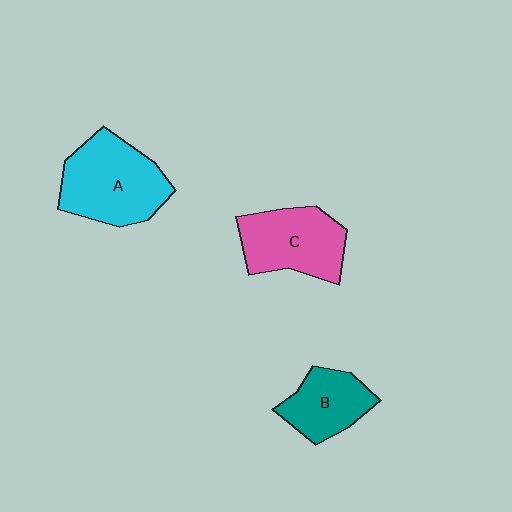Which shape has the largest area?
Shape A (cyan).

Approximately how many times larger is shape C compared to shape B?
Approximately 1.3 times.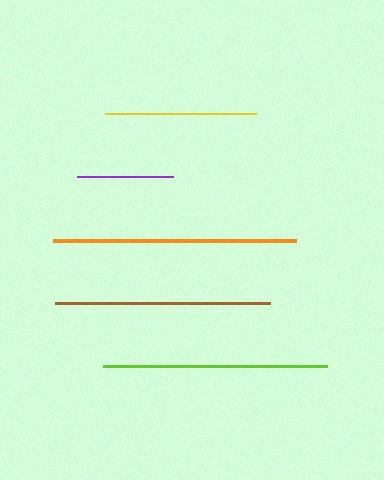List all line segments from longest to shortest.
From longest to shortest: orange, lime, brown, yellow, purple.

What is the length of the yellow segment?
The yellow segment is approximately 151 pixels long.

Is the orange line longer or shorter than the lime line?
The orange line is longer than the lime line.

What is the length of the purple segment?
The purple segment is approximately 96 pixels long.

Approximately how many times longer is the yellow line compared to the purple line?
The yellow line is approximately 1.6 times the length of the purple line.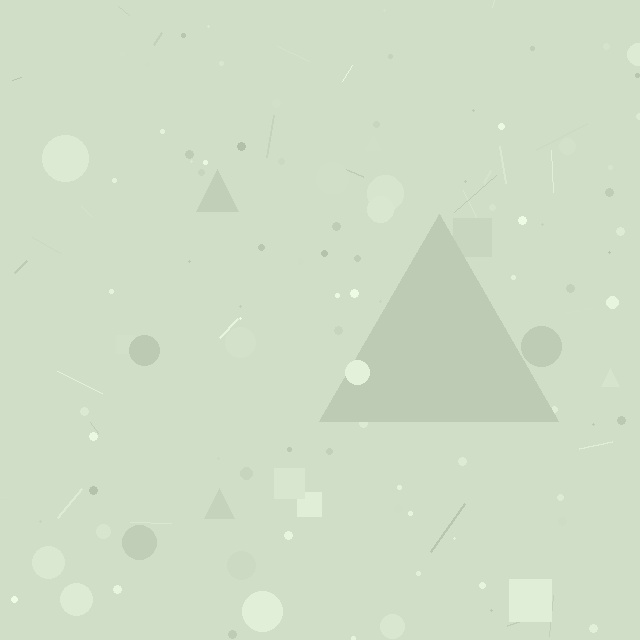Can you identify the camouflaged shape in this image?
The camouflaged shape is a triangle.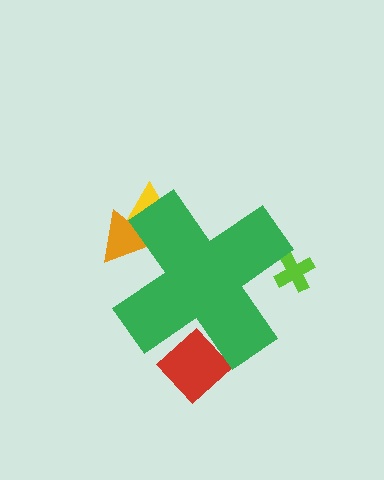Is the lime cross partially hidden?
Yes, the lime cross is partially hidden behind the green cross.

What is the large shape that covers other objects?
A green cross.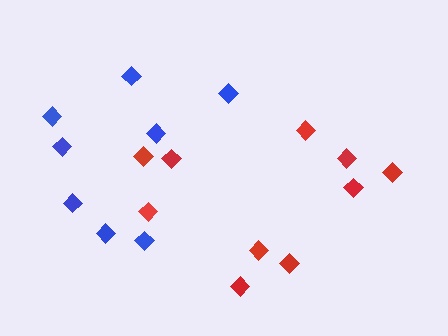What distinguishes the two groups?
There are 2 groups: one group of blue diamonds (8) and one group of red diamonds (10).